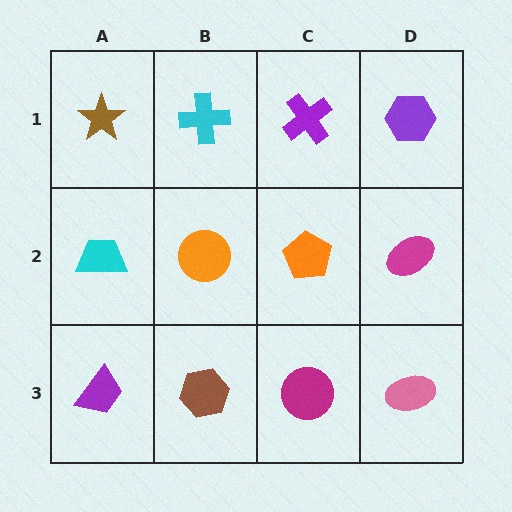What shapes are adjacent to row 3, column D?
A magenta ellipse (row 2, column D), a magenta circle (row 3, column C).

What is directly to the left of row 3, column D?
A magenta circle.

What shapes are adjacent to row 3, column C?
An orange pentagon (row 2, column C), a brown hexagon (row 3, column B), a pink ellipse (row 3, column D).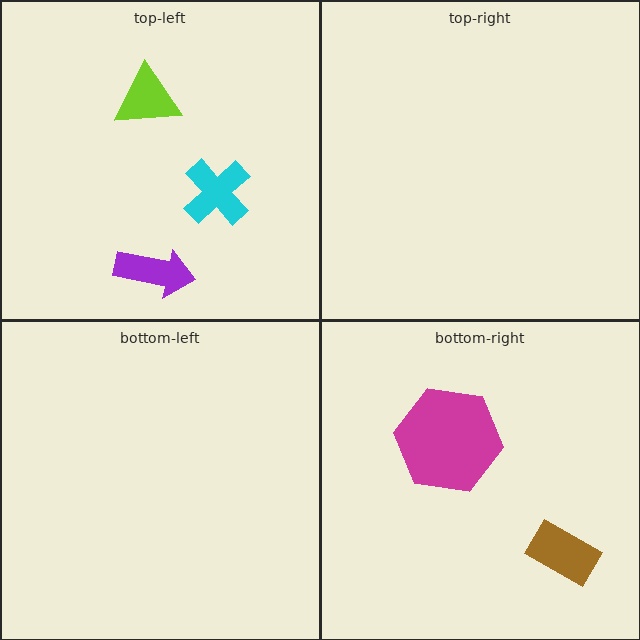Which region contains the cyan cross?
The top-left region.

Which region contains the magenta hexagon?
The bottom-right region.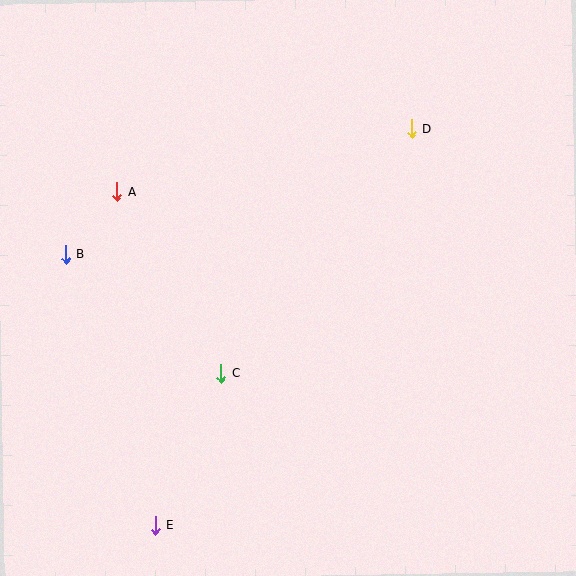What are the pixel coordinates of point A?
Point A is at (117, 192).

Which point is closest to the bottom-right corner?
Point C is closest to the bottom-right corner.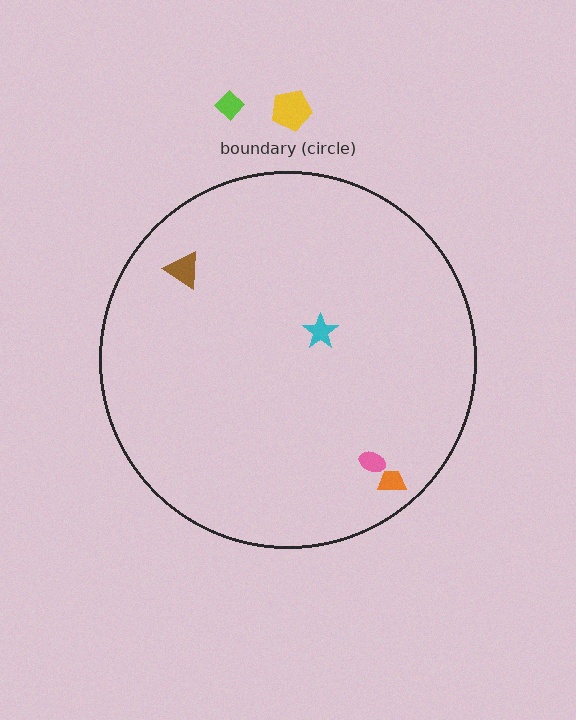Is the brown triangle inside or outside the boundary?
Inside.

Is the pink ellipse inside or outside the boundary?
Inside.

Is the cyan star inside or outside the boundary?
Inside.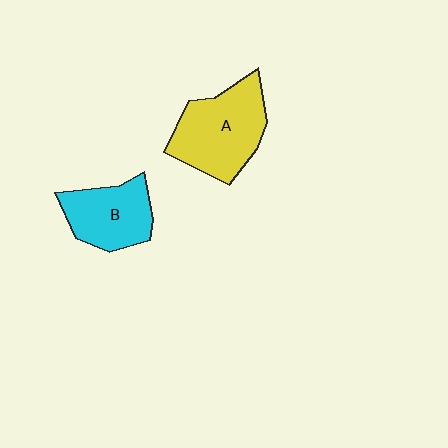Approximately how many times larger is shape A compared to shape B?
Approximately 1.3 times.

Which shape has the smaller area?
Shape B (cyan).